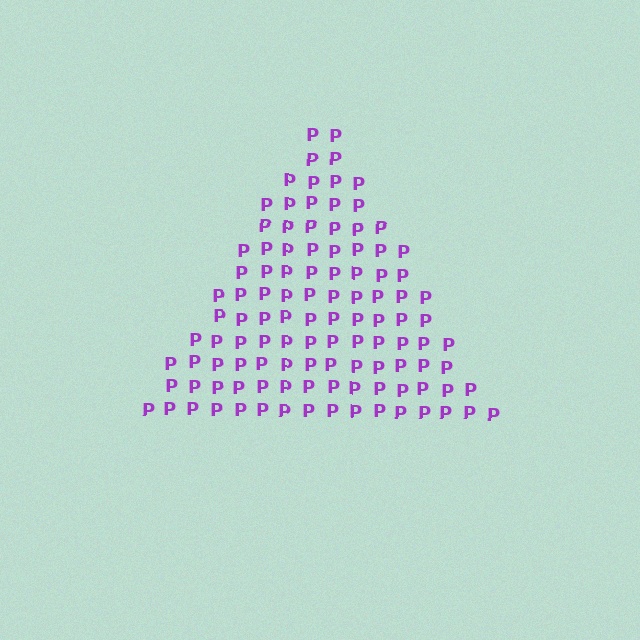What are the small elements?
The small elements are letter P's.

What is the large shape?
The large shape is a triangle.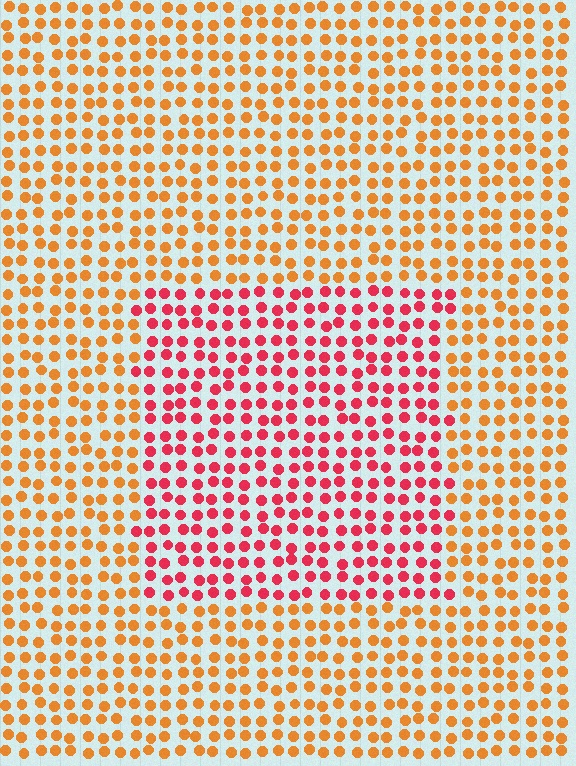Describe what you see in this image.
The image is filled with small orange elements in a uniform arrangement. A rectangle-shaped region is visible where the elements are tinted to a slightly different hue, forming a subtle color boundary.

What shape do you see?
I see a rectangle.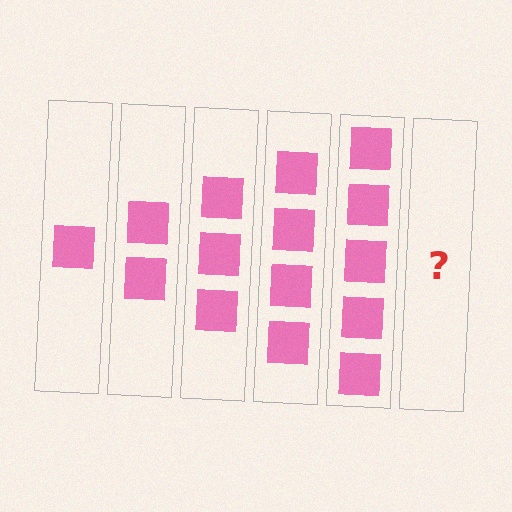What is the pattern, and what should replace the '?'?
The pattern is that each step adds one more square. The '?' should be 6 squares.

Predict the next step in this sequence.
The next step is 6 squares.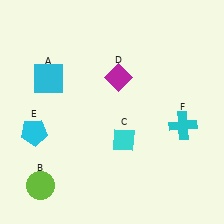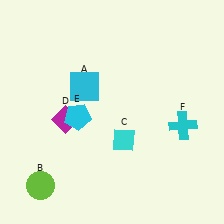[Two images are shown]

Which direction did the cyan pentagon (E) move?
The cyan pentagon (E) moved right.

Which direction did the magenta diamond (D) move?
The magenta diamond (D) moved left.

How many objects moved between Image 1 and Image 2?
3 objects moved between the two images.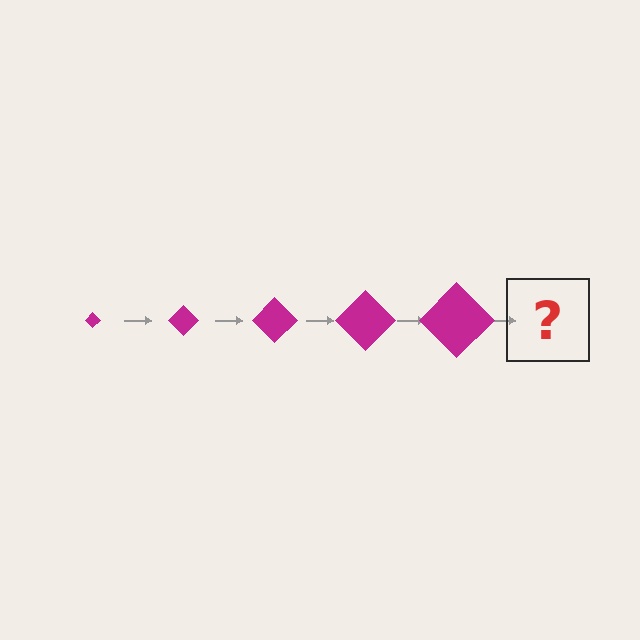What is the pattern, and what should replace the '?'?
The pattern is that the diamond gets progressively larger each step. The '?' should be a magenta diamond, larger than the previous one.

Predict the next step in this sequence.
The next step is a magenta diamond, larger than the previous one.